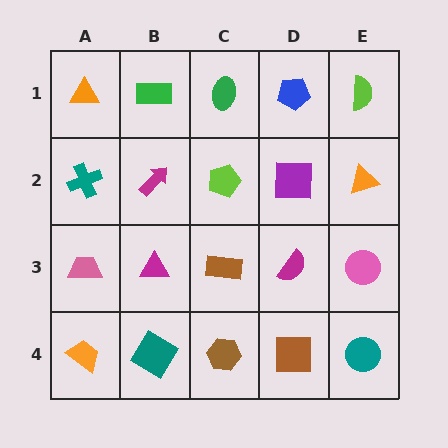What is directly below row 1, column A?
A teal cross.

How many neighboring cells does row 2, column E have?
3.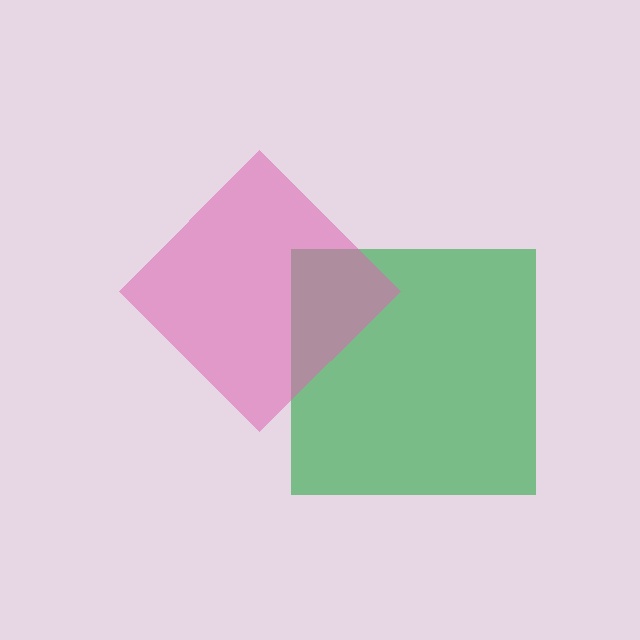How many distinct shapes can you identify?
There are 2 distinct shapes: a green square, a pink diamond.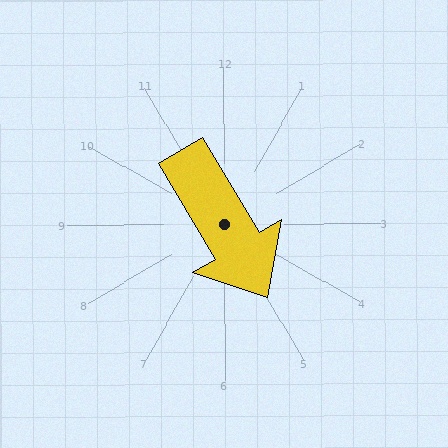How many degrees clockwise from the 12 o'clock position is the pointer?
Approximately 149 degrees.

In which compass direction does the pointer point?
Southeast.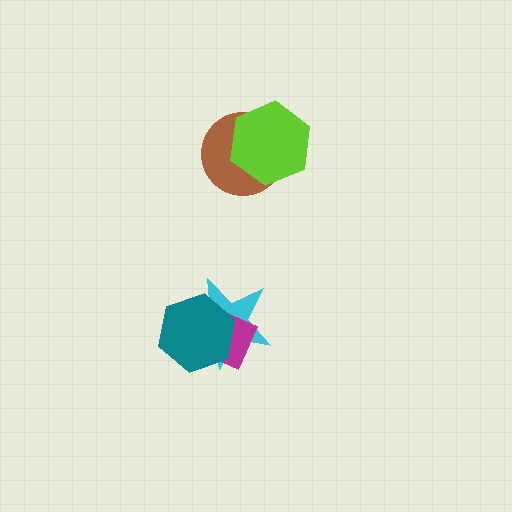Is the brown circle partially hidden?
Yes, it is partially covered by another shape.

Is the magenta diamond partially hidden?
Yes, it is partially covered by another shape.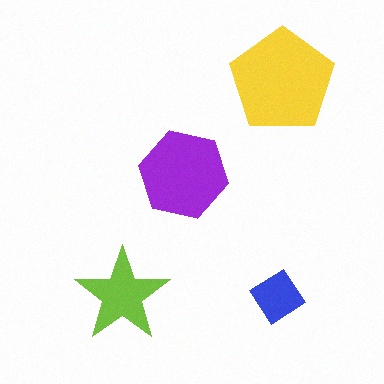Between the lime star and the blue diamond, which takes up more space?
The lime star.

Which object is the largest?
The yellow pentagon.